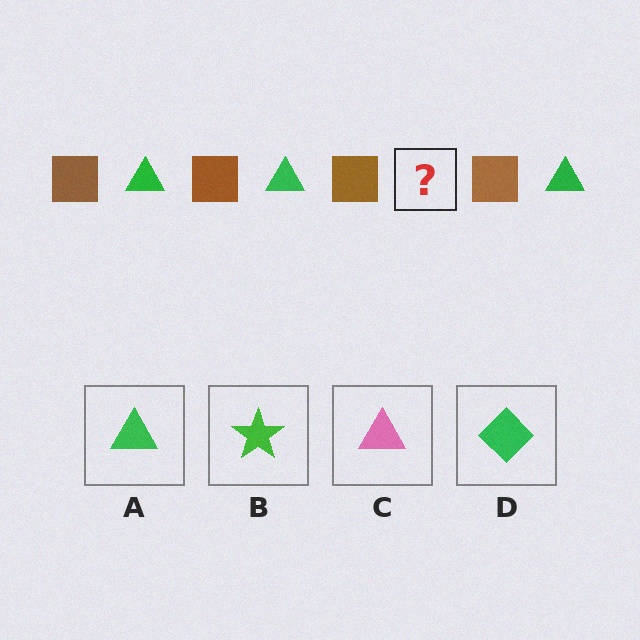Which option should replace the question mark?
Option A.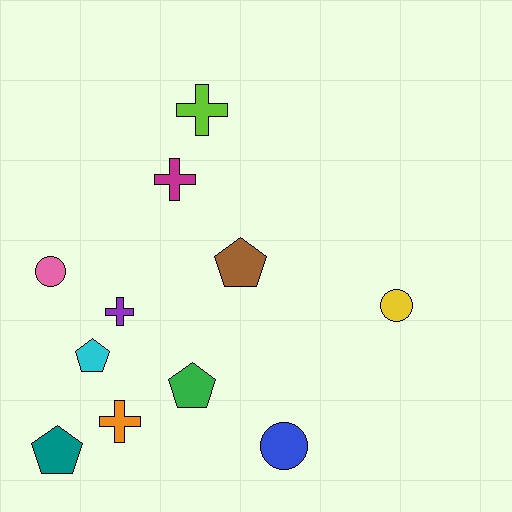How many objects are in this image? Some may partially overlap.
There are 11 objects.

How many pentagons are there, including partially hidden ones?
There are 4 pentagons.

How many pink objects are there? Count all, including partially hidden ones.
There is 1 pink object.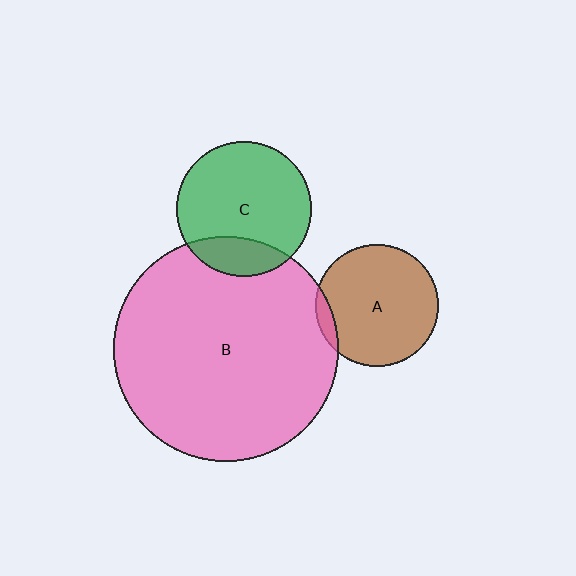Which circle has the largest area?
Circle B (pink).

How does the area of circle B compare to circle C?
Approximately 2.8 times.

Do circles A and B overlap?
Yes.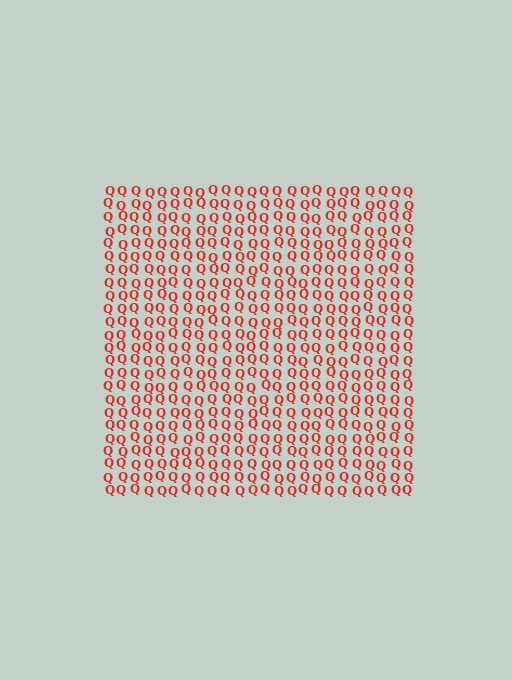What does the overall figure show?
The overall figure shows a square.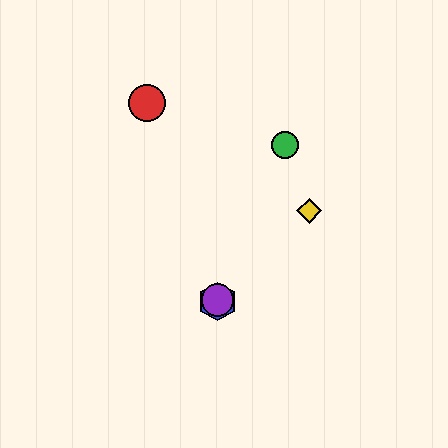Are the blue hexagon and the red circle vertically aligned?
No, the blue hexagon is at x≈218 and the red circle is at x≈147.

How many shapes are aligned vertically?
2 shapes (the blue hexagon, the purple circle) are aligned vertically.